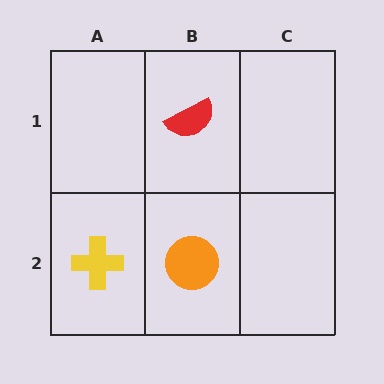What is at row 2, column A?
A yellow cross.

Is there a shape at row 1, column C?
No, that cell is empty.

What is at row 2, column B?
An orange circle.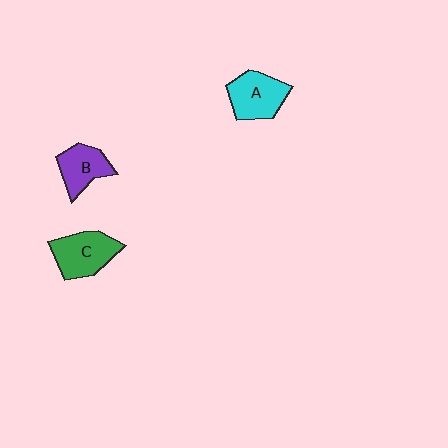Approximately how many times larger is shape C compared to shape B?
Approximately 1.3 times.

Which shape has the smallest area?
Shape B (purple).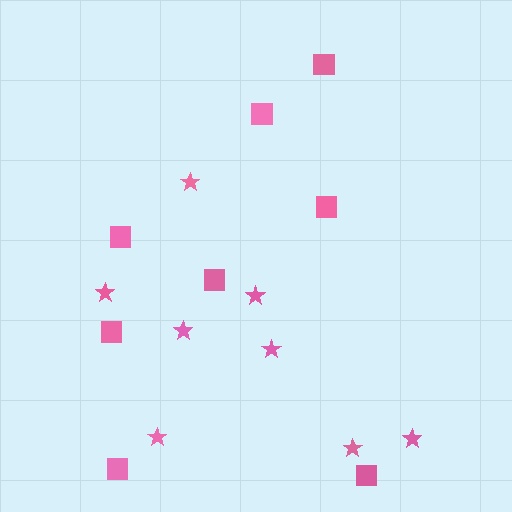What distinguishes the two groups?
There are 2 groups: one group of stars (8) and one group of squares (8).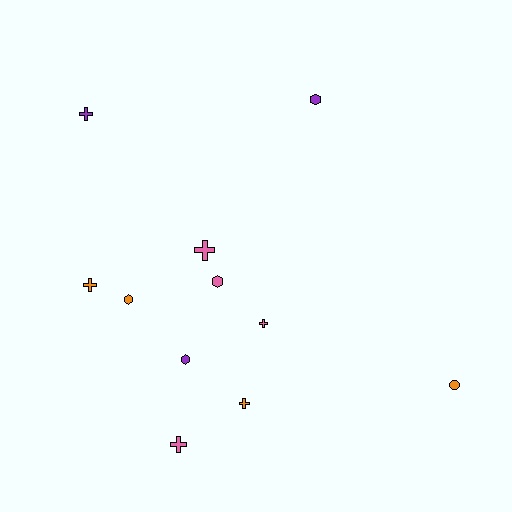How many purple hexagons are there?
There are 2 purple hexagons.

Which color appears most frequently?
Orange, with 4 objects.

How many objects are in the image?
There are 11 objects.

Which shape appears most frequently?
Cross, with 6 objects.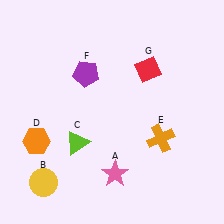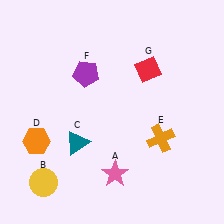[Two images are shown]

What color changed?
The triangle (C) changed from lime in Image 1 to teal in Image 2.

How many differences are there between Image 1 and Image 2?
There is 1 difference between the two images.